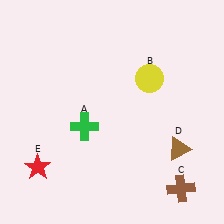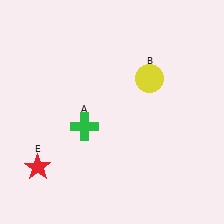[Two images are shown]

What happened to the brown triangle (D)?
The brown triangle (D) was removed in Image 2. It was in the bottom-right area of Image 1.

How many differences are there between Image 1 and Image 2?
There are 2 differences between the two images.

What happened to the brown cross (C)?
The brown cross (C) was removed in Image 2. It was in the bottom-right area of Image 1.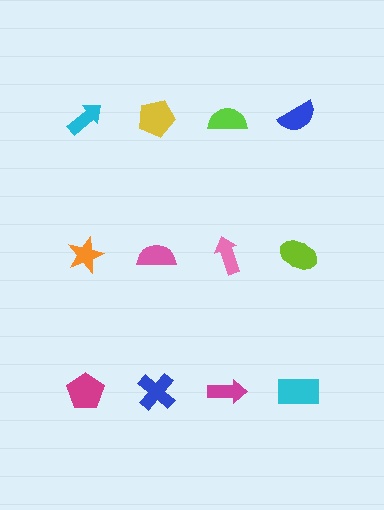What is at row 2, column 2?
A pink semicircle.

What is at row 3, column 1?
A magenta pentagon.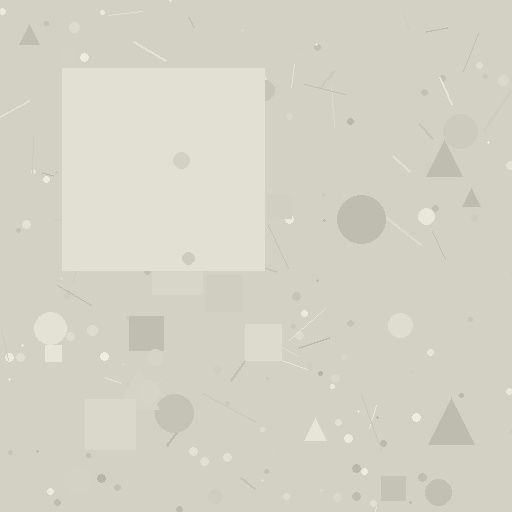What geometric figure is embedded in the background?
A square is embedded in the background.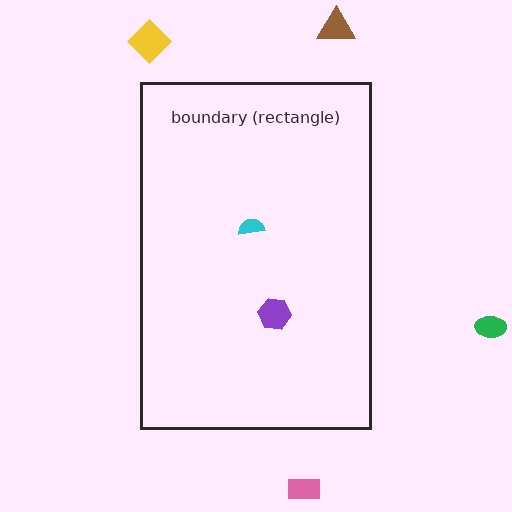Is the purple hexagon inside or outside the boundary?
Inside.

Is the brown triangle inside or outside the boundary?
Outside.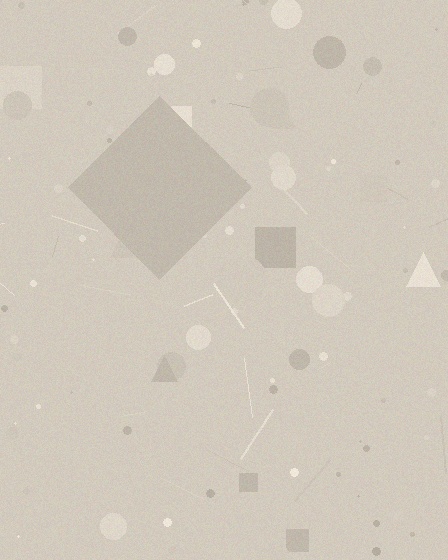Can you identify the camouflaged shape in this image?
The camouflaged shape is a diamond.